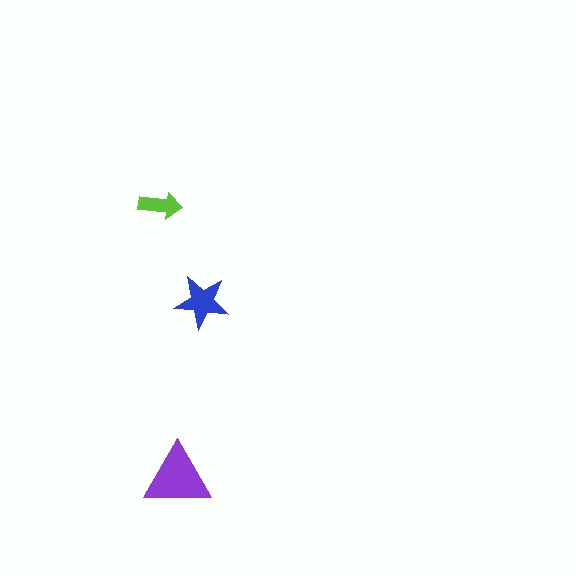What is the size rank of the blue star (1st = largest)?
2nd.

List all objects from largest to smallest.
The purple triangle, the blue star, the lime arrow.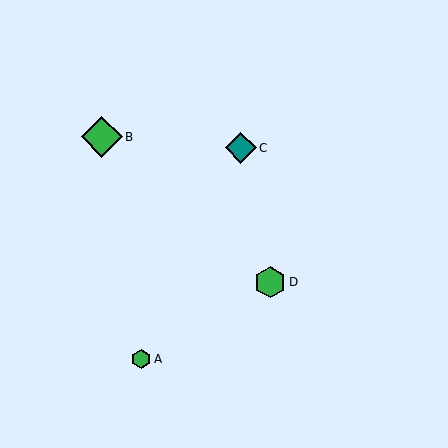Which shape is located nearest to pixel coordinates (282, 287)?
The green hexagon (labeled D) at (270, 282) is nearest to that location.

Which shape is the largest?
The green diamond (labeled B) is the largest.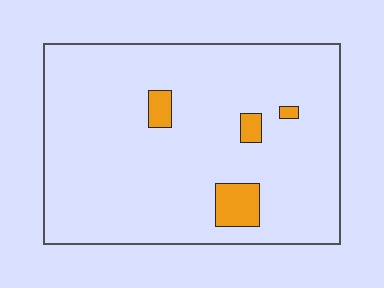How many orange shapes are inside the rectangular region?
4.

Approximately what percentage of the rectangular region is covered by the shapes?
Approximately 5%.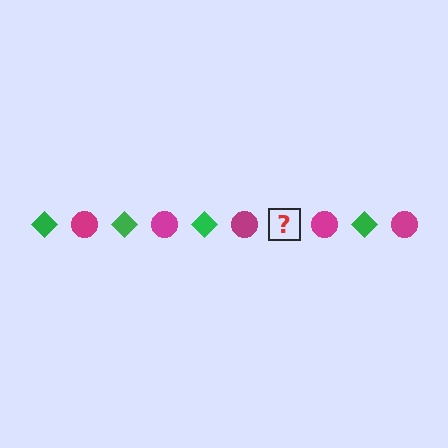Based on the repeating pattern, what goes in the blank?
The blank should be a green diamond.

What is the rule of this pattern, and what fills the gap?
The rule is that the pattern alternates between green diamond and magenta circle. The gap should be filled with a green diamond.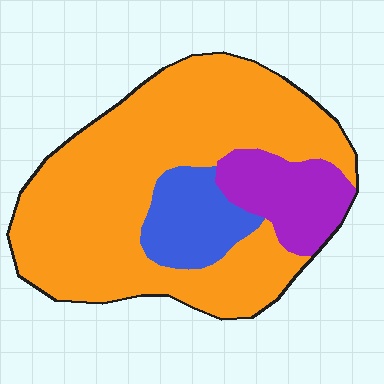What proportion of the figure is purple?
Purple takes up less than a sixth of the figure.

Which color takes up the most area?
Orange, at roughly 75%.